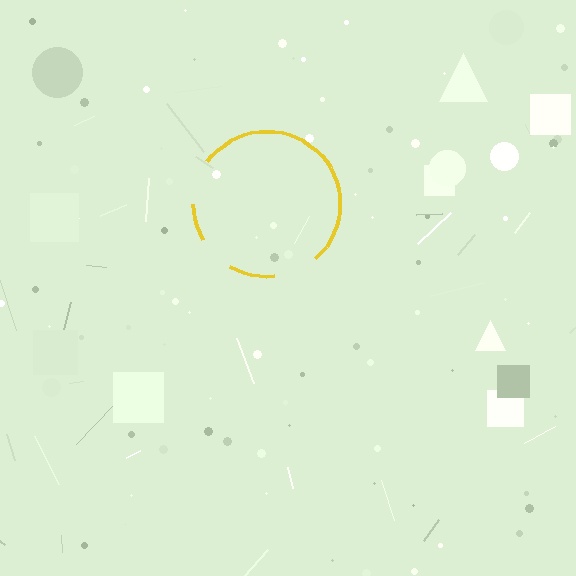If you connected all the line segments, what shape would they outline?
They would outline a circle.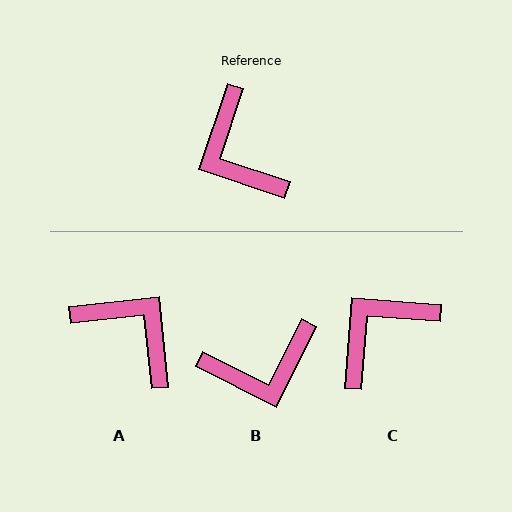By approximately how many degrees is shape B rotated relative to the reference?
Approximately 82 degrees counter-clockwise.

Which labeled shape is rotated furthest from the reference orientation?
A, about 156 degrees away.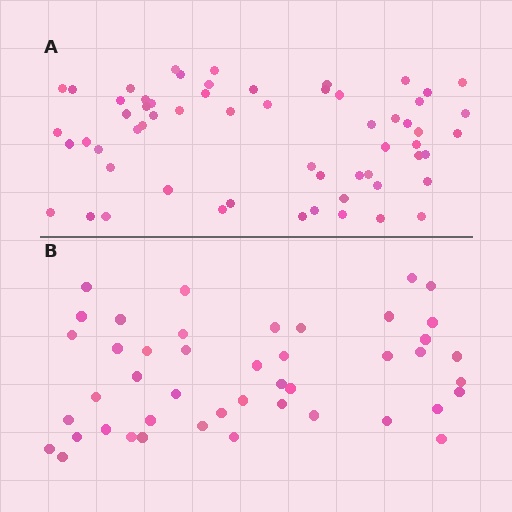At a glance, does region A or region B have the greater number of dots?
Region A (the top region) has more dots.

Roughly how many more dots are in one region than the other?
Region A has approximately 15 more dots than region B.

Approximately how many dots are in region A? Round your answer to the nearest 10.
About 60 dots.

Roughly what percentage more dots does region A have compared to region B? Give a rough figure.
About 35% more.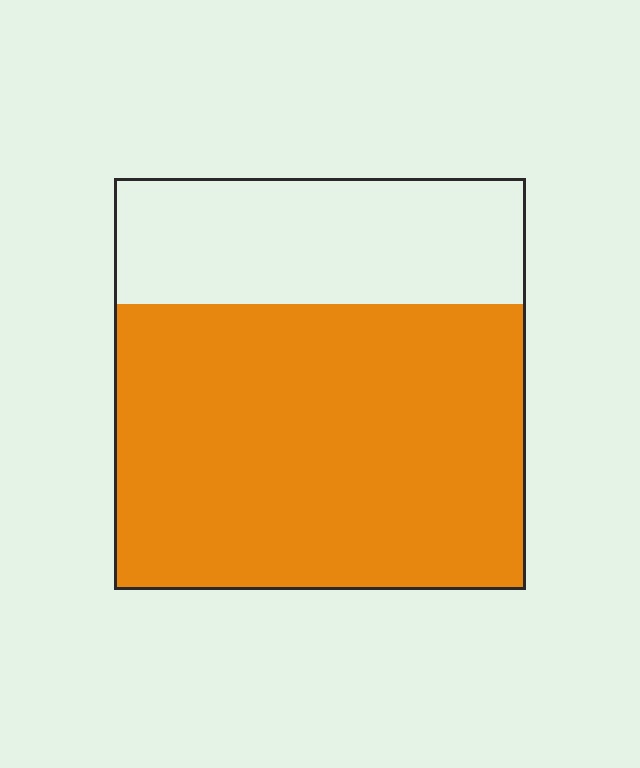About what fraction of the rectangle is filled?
About two thirds (2/3).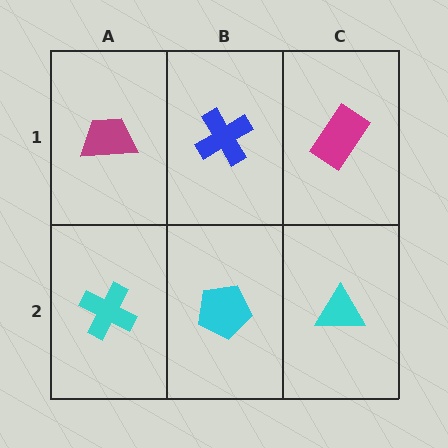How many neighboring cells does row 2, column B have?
3.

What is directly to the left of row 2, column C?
A cyan pentagon.